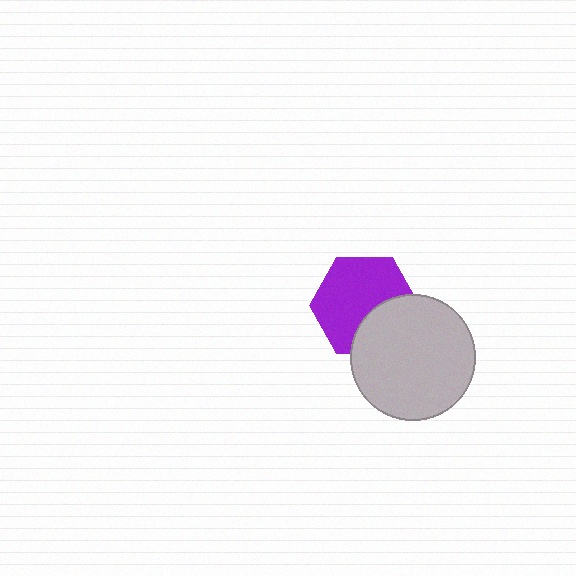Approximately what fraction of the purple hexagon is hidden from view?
Roughly 32% of the purple hexagon is hidden behind the light gray circle.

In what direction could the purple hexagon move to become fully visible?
The purple hexagon could move toward the upper-left. That would shift it out from behind the light gray circle entirely.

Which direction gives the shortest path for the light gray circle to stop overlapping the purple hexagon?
Moving toward the lower-right gives the shortest separation.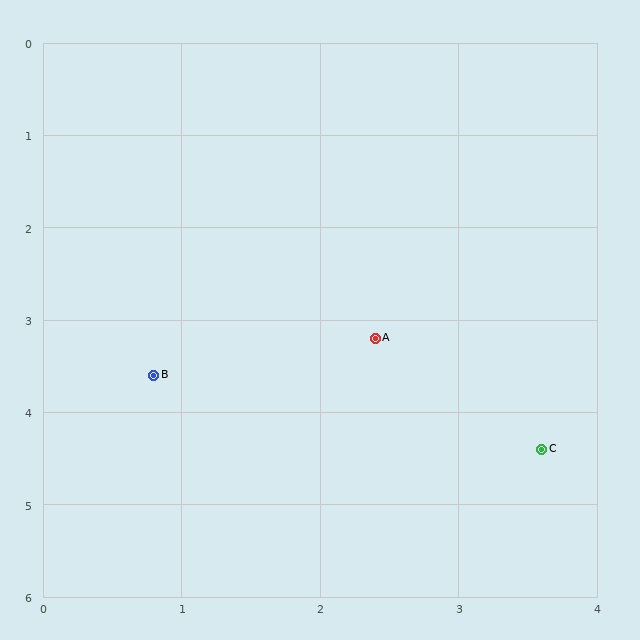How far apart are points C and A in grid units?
Points C and A are about 1.7 grid units apart.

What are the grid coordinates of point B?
Point B is at approximately (0.8, 3.6).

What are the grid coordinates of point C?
Point C is at approximately (3.6, 4.4).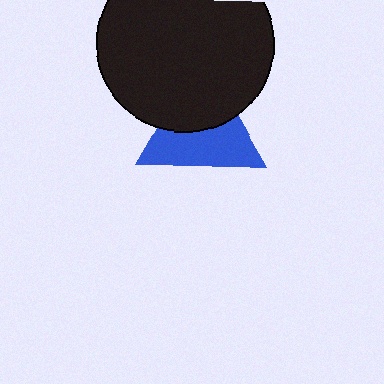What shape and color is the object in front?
The object in front is a black circle.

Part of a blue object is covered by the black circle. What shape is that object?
It is a triangle.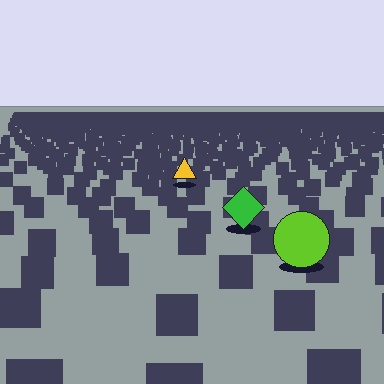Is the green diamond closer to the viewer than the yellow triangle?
Yes. The green diamond is closer — you can tell from the texture gradient: the ground texture is coarser near it.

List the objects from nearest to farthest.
From nearest to farthest: the lime circle, the green diamond, the yellow triangle.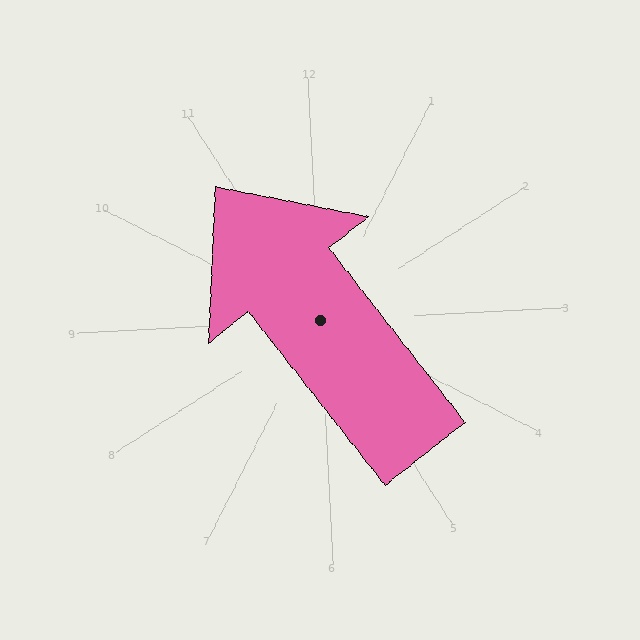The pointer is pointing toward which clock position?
Roughly 11 o'clock.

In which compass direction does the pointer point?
Northwest.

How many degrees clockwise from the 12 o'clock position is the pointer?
Approximately 325 degrees.